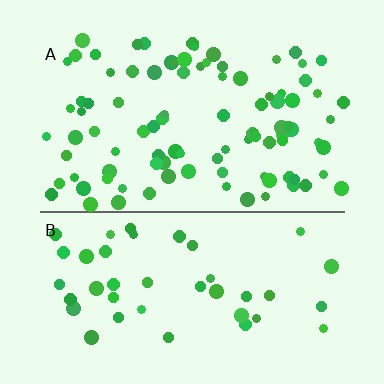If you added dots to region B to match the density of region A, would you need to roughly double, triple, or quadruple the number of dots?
Approximately double.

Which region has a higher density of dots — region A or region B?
A (the top).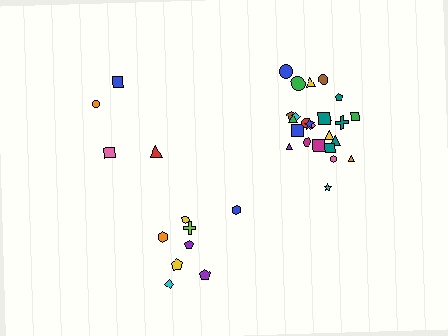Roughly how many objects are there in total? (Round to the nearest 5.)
Roughly 35 objects in total.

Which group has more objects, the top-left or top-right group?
The top-right group.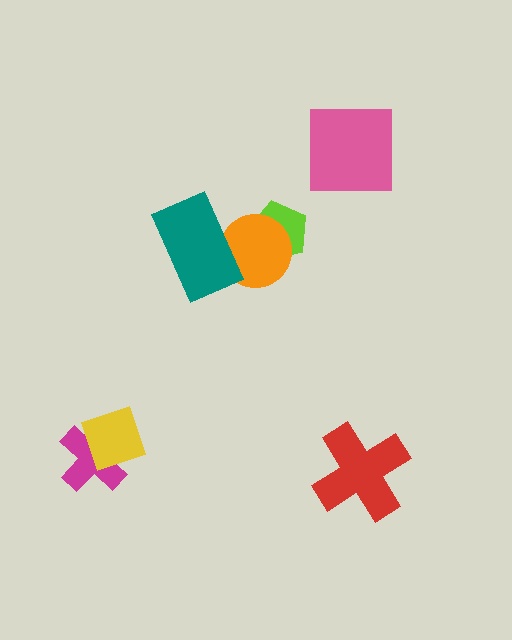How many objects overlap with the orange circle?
2 objects overlap with the orange circle.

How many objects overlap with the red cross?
0 objects overlap with the red cross.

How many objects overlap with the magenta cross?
1 object overlaps with the magenta cross.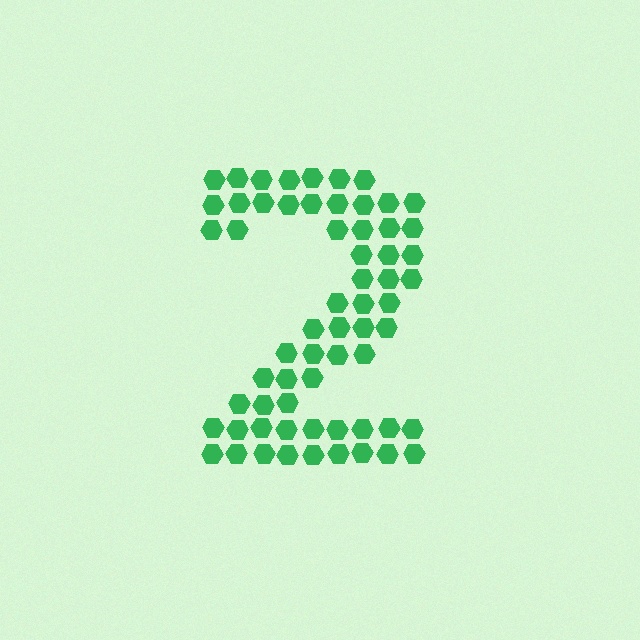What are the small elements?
The small elements are hexagons.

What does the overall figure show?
The overall figure shows the digit 2.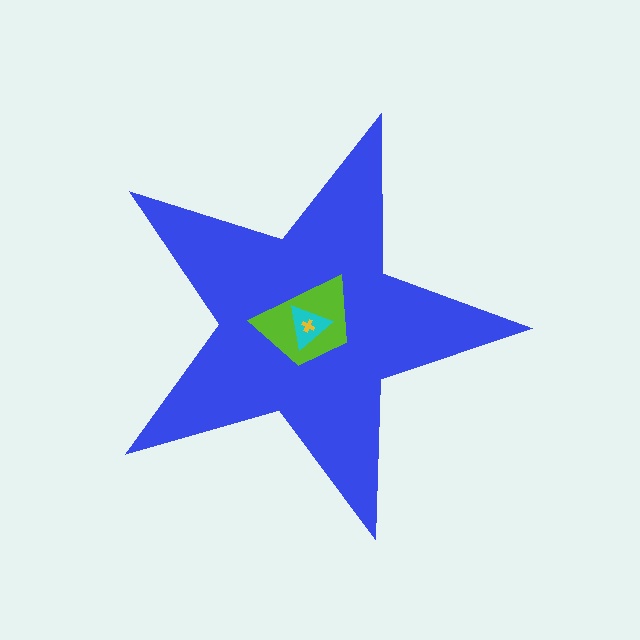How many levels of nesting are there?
4.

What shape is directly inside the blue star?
The lime trapezoid.